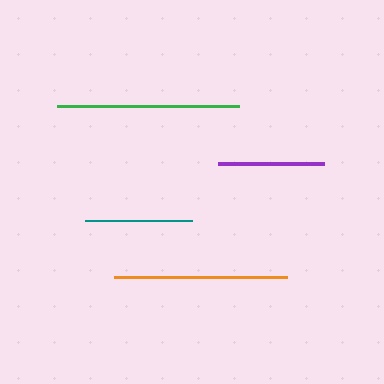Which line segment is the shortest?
The purple line is the shortest at approximately 106 pixels.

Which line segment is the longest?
The green line is the longest at approximately 182 pixels.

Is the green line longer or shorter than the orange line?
The green line is longer than the orange line.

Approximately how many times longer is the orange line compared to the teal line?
The orange line is approximately 1.6 times the length of the teal line.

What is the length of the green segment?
The green segment is approximately 182 pixels long.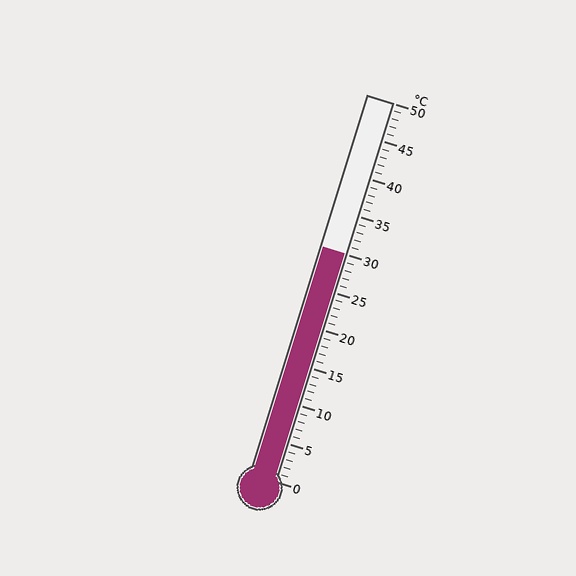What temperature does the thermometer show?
The thermometer shows approximately 30°C.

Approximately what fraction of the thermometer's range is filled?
The thermometer is filled to approximately 60% of its range.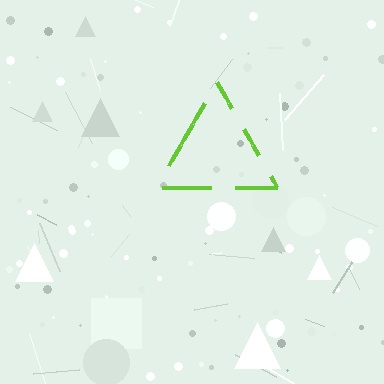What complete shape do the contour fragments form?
The contour fragments form a triangle.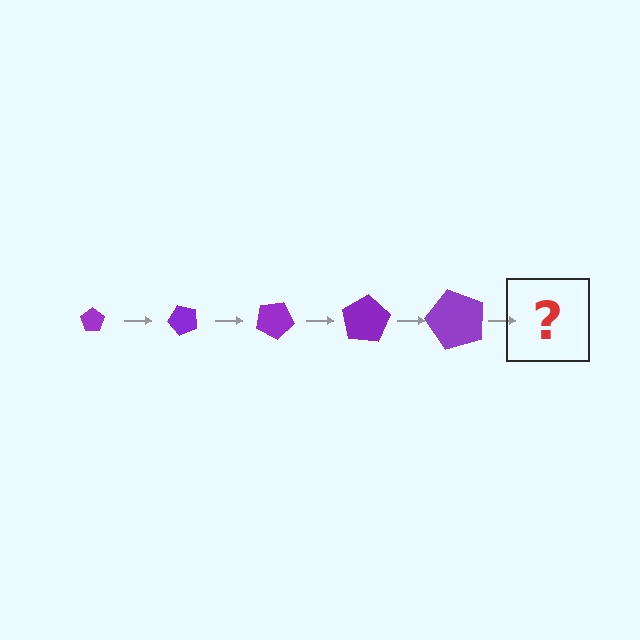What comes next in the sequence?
The next element should be a pentagon, larger than the previous one and rotated 250 degrees from the start.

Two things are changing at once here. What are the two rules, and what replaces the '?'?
The two rules are that the pentagon grows larger each step and it rotates 50 degrees each step. The '?' should be a pentagon, larger than the previous one and rotated 250 degrees from the start.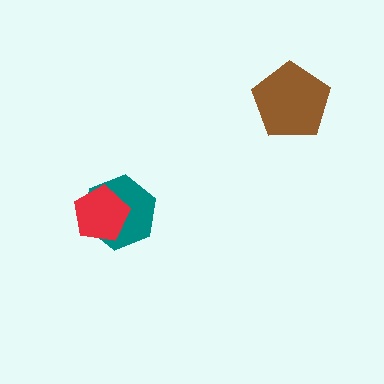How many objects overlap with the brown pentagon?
0 objects overlap with the brown pentagon.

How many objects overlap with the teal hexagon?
1 object overlaps with the teal hexagon.